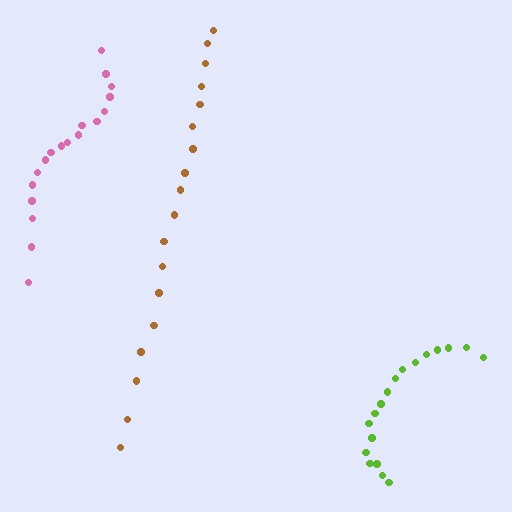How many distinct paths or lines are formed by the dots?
There are 3 distinct paths.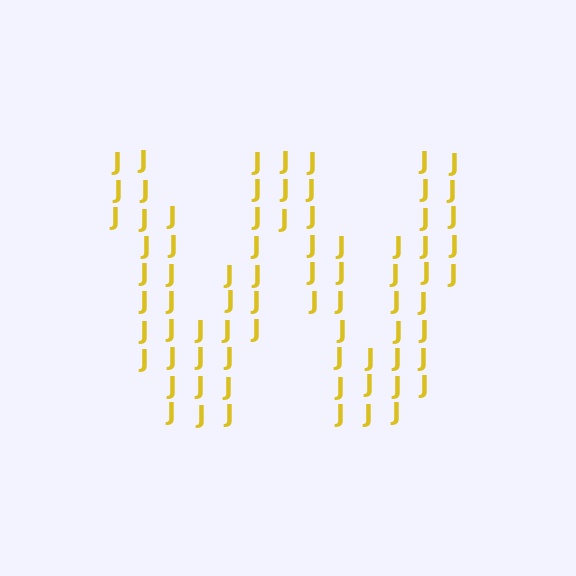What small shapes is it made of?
It is made of small letter J's.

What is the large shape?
The large shape is the letter W.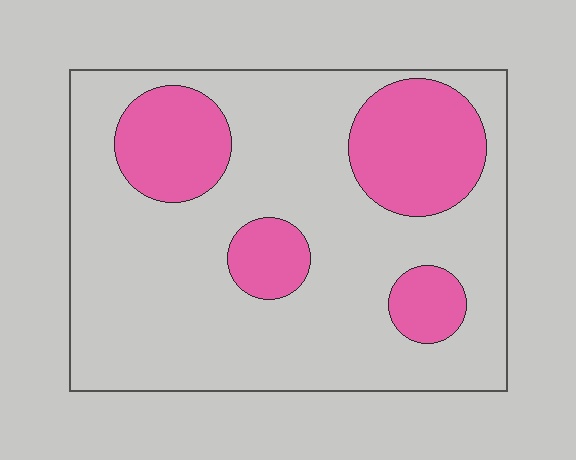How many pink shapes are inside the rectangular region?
4.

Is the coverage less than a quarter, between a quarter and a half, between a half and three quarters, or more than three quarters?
Between a quarter and a half.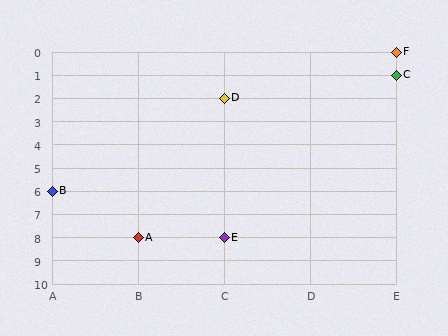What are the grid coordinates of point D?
Point D is at grid coordinates (C, 2).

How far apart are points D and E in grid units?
Points D and E are 6 rows apart.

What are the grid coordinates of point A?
Point A is at grid coordinates (B, 8).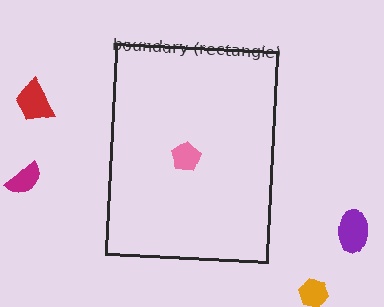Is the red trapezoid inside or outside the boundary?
Outside.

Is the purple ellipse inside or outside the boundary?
Outside.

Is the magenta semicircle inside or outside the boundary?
Outside.